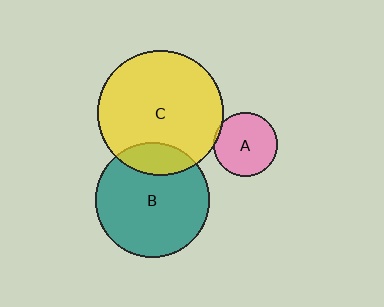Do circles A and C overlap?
Yes.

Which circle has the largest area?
Circle C (yellow).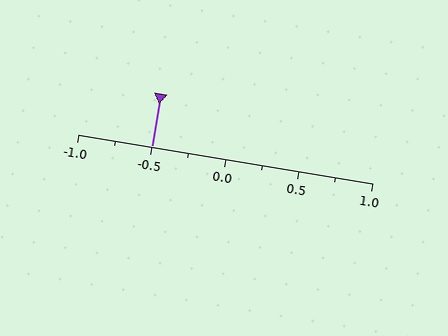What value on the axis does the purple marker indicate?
The marker indicates approximately -0.5.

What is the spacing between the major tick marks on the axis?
The major ticks are spaced 0.5 apart.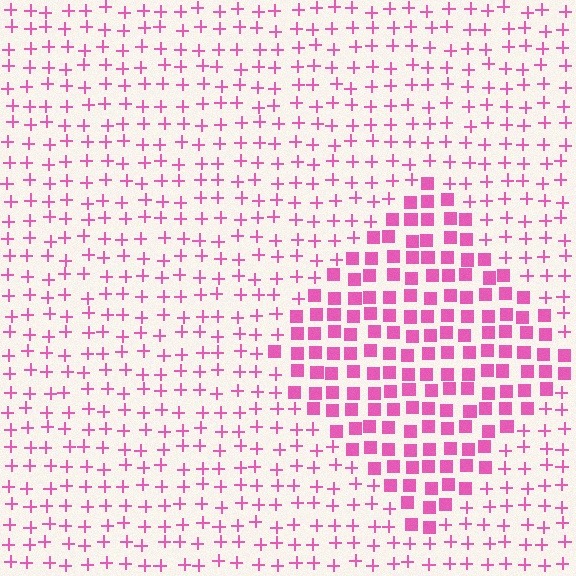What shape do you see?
I see a diamond.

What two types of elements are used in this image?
The image uses squares inside the diamond region and plus signs outside it.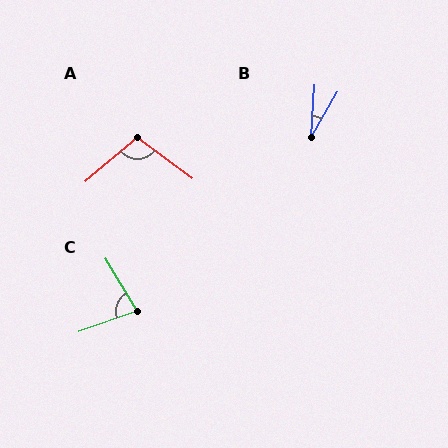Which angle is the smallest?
B, at approximately 26 degrees.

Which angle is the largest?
A, at approximately 103 degrees.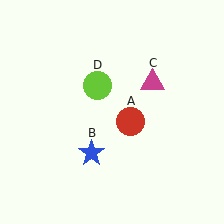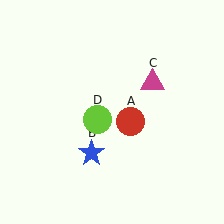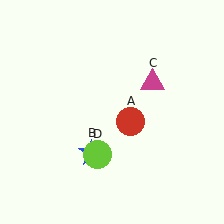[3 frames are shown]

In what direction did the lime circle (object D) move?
The lime circle (object D) moved down.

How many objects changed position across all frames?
1 object changed position: lime circle (object D).